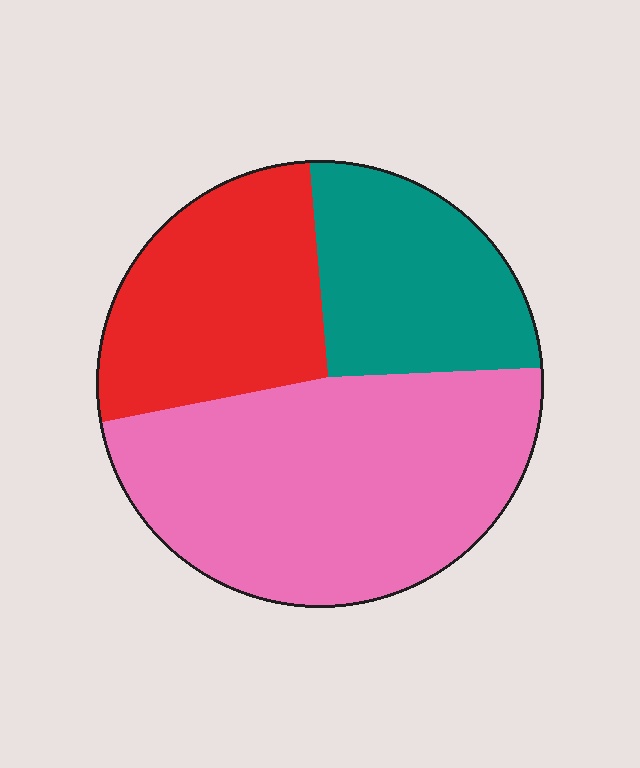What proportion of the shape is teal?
Teal covers about 25% of the shape.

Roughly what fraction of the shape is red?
Red covers around 25% of the shape.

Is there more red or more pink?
Pink.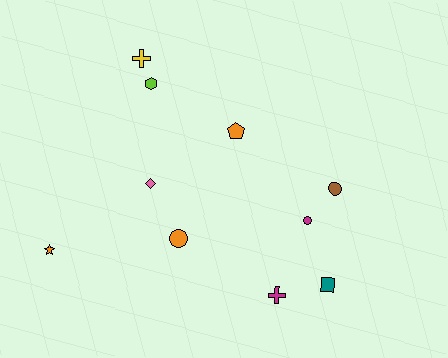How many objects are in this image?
There are 10 objects.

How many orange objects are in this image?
There are 3 orange objects.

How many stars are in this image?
There is 1 star.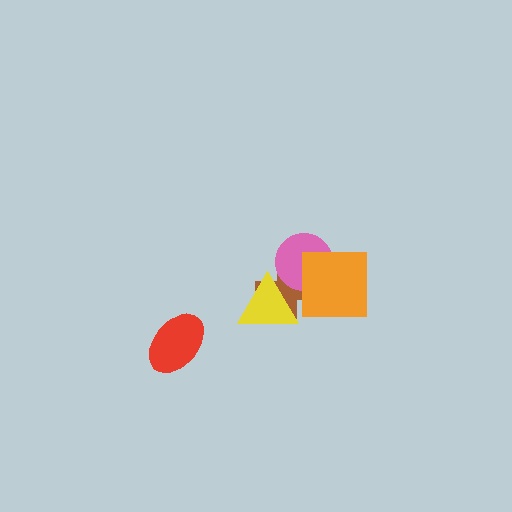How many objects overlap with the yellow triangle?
1 object overlaps with the yellow triangle.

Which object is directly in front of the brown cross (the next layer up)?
The yellow triangle is directly in front of the brown cross.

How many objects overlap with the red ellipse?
0 objects overlap with the red ellipse.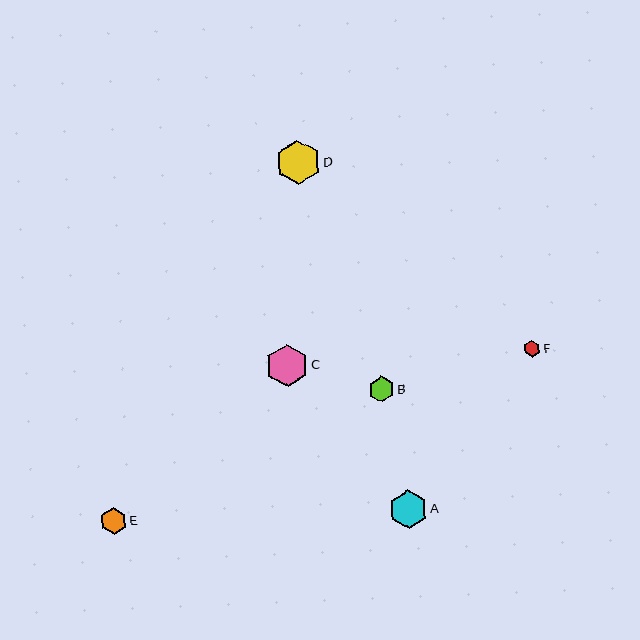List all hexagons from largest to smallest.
From largest to smallest: D, C, A, E, B, F.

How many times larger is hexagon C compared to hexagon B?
Hexagon C is approximately 1.6 times the size of hexagon B.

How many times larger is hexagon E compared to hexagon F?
Hexagon E is approximately 1.6 times the size of hexagon F.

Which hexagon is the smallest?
Hexagon F is the smallest with a size of approximately 17 pixels.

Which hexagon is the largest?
Hexagon D is the largest with a size of approximately 44 pixels.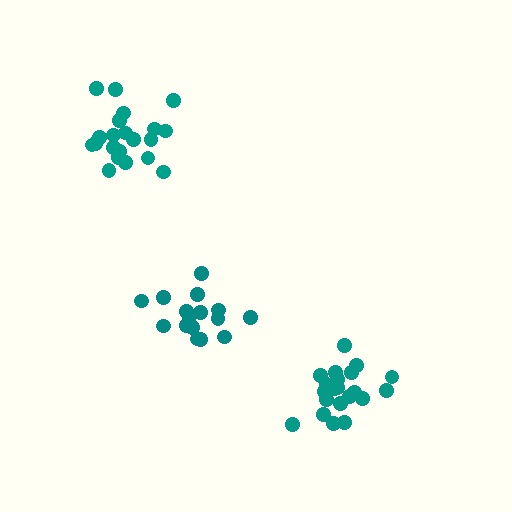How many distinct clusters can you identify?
There are 3 distinct clusters.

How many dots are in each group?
Group 1: 21 dots, Group 2: 16 dots, Group 3: 21 dots (58 total).